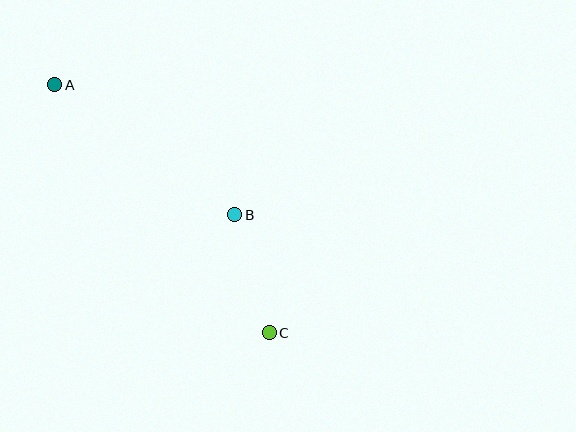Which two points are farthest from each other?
Points A and C are farthest from each other.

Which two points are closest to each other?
Points B and C are closest to each other.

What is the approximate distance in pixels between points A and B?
The distance between A and B is approximately 222 pixels.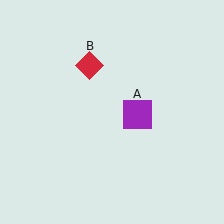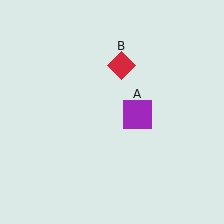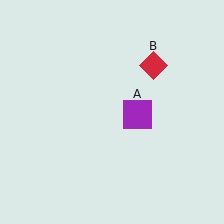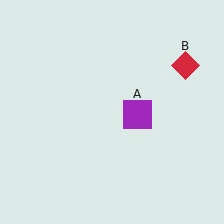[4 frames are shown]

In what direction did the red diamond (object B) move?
The red diamond (object B) moved right.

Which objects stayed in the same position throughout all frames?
Purple square (object A) remained stationary.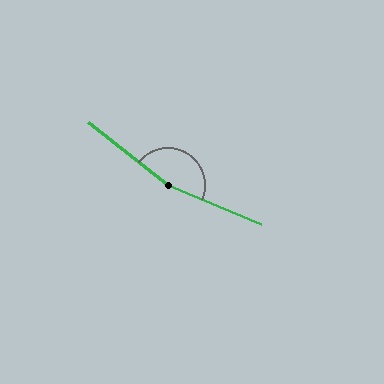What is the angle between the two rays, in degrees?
Approximately 164 degrees.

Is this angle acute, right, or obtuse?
It is obtuse.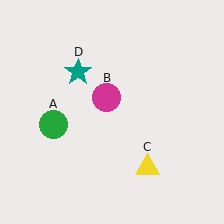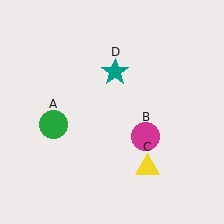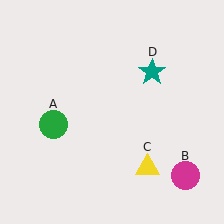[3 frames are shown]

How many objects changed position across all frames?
2 objects changed position: magenta circle (object B), teal star (object D).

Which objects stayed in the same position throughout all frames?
Green circle (object A) and yellow triangle (object C) remained stationary.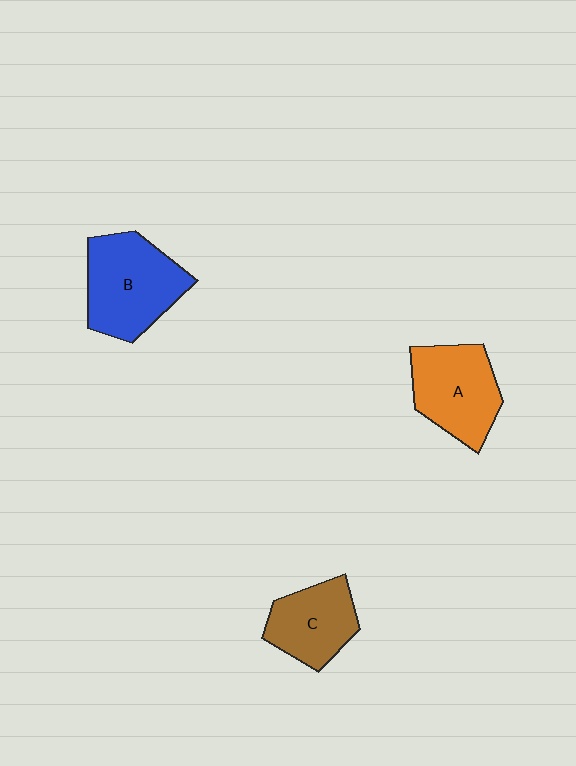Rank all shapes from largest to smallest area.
From largest to smallest: B (blue), A (orange), C (brown).